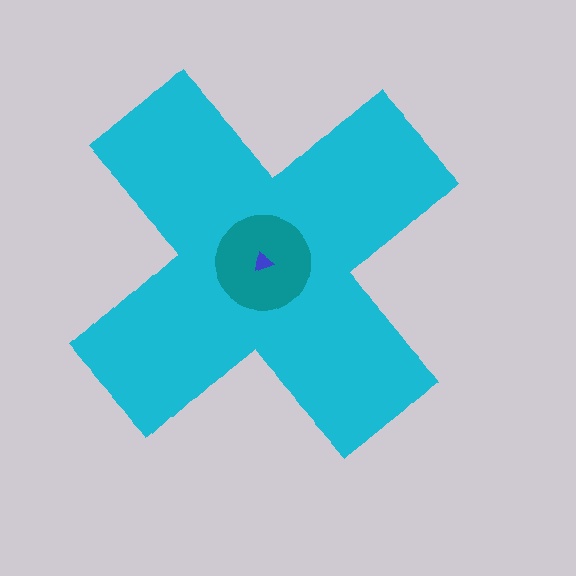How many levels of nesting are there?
3.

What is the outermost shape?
The cyan cross.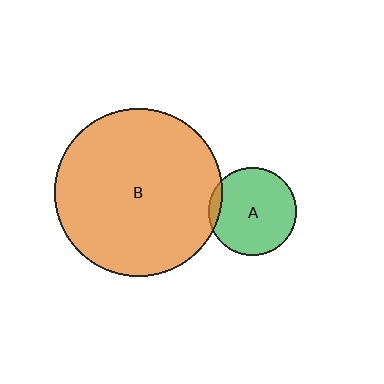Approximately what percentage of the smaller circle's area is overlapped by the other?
Approximately 5%.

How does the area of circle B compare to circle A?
Approximately 3.7 times.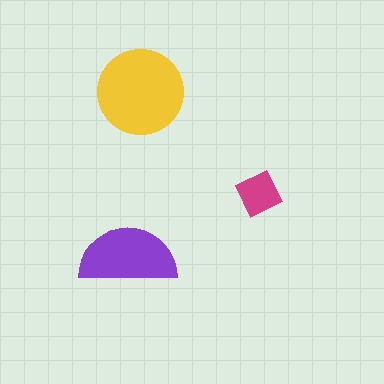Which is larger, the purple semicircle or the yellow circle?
The yellow circle.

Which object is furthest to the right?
The magenta diamond is rightmost.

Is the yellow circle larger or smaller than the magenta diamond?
Larger.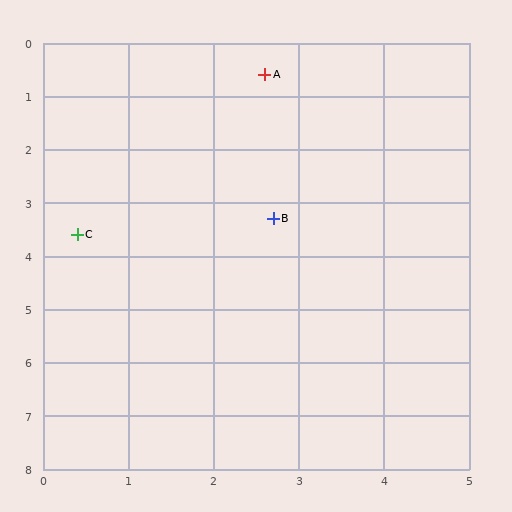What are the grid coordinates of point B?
Point B is at approximately (2.7, 3.3).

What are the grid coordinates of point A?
Point A is at approximately (2.6, 0.6).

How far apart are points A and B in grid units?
Points A and B are about 2.7 grid units apart.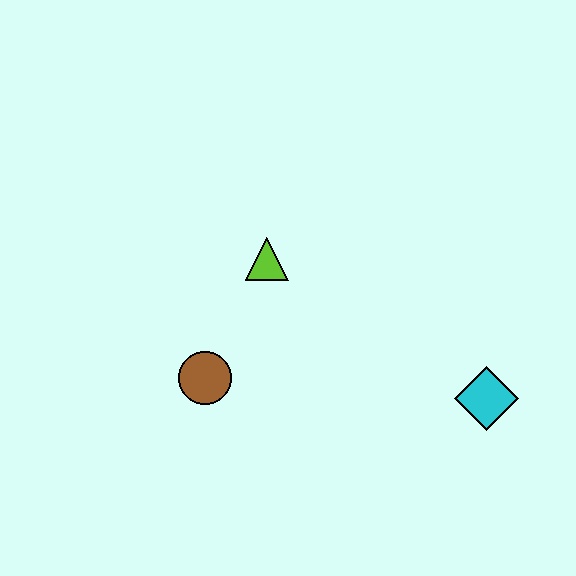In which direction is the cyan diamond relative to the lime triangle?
The cyan diamond is to the right of the lime triangle.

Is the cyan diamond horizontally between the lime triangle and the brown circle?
No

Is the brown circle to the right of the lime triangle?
No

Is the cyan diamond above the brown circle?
No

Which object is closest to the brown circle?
The lime triangle is closest to the brown circle.